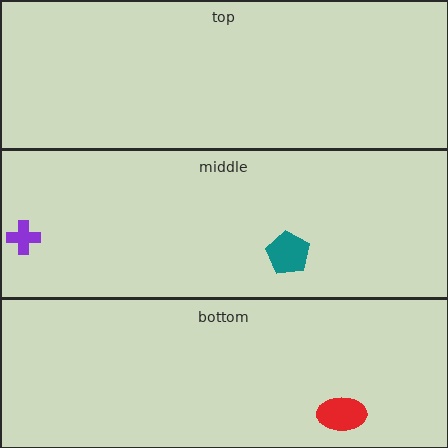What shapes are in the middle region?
The purple cross, the teal pentagon.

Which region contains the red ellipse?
The bottom region.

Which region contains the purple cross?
The middle region.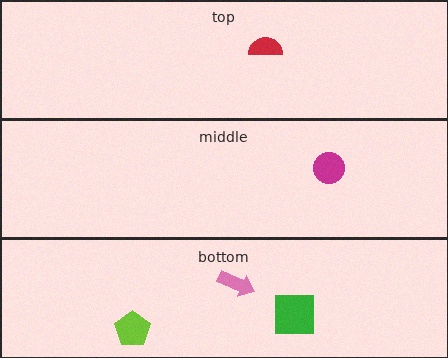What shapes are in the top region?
The red semicircle.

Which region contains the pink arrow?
The bottom region.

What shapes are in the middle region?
The magenta circle.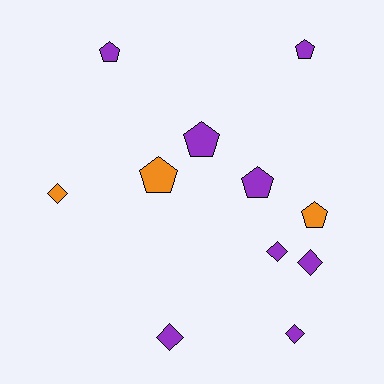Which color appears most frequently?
Purple, with 8 objects.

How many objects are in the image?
There are 11 objects.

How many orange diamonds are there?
There is 1 orange diamond.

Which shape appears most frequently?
Pentagon, with 6 objects.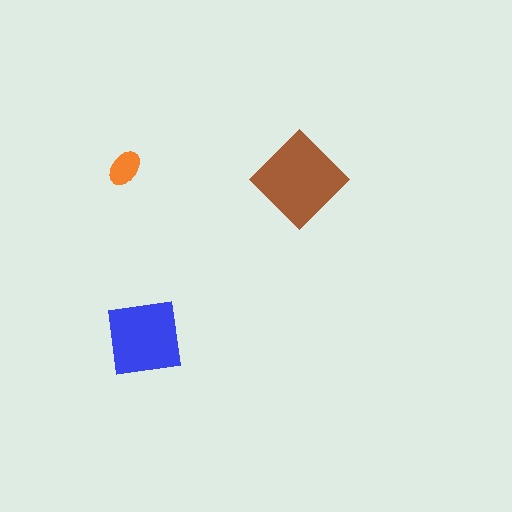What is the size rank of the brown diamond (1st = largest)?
1st.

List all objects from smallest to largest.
The orange ellipse, the blue square, the brown diamond.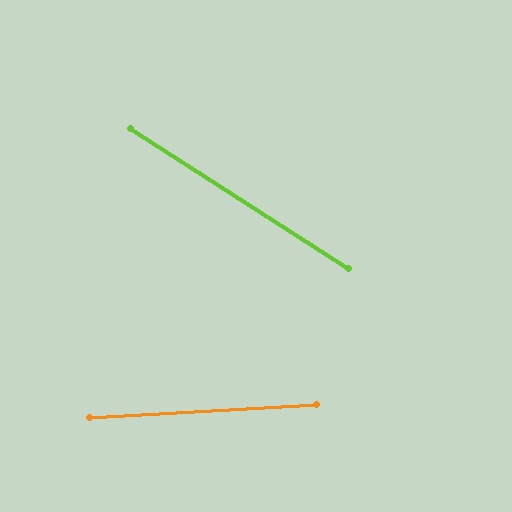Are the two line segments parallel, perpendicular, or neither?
Neither parallel nor perpendicular — they differ by about 36°.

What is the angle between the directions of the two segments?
Approximately 36 degrees.